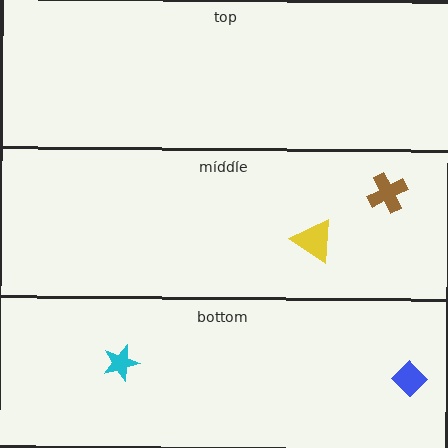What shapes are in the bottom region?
The cyan star, the blue diamond.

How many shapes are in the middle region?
2.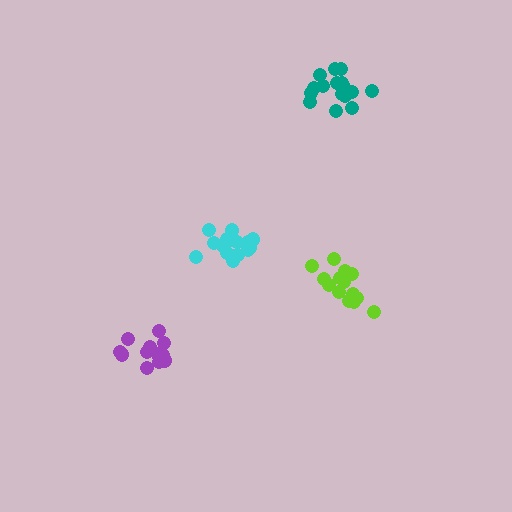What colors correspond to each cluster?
The clusters are colored: lime, teal, cyan, purple.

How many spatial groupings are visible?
There are 4 spatial groupings.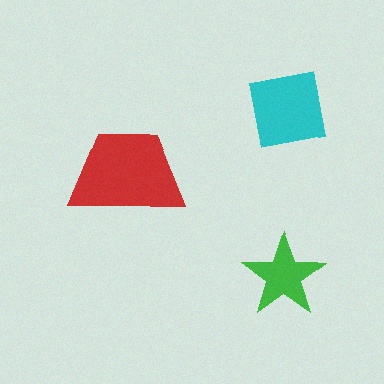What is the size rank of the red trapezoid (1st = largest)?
1st.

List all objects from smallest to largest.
The green star, the cyan square, the red trapezoid.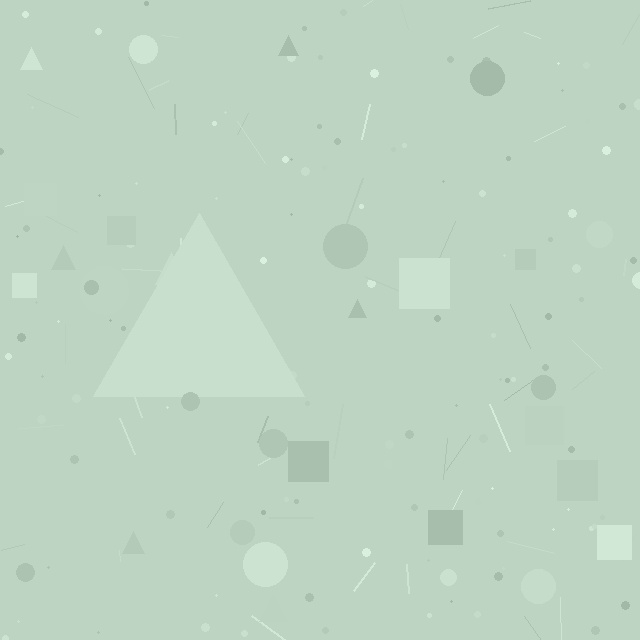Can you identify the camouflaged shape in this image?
The camouflaged shape is a triangle.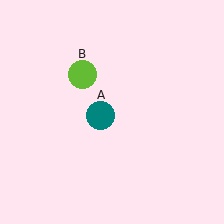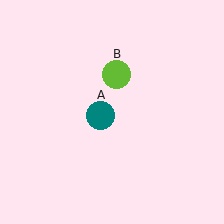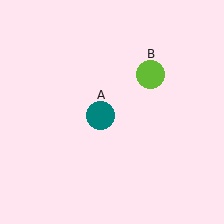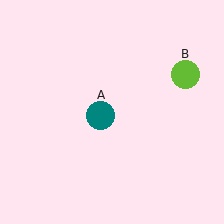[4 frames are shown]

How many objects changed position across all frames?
1 object changed position: lime circle (object B).